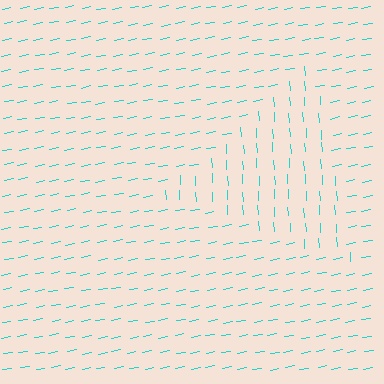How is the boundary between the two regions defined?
The boundary is defined purely by a change in line orientation (approximately 82 degrees difference). All lines are the same color and thickness.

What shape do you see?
I see a triangle.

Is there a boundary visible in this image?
Yes, there is a texture boundary formed by a change in line orientation.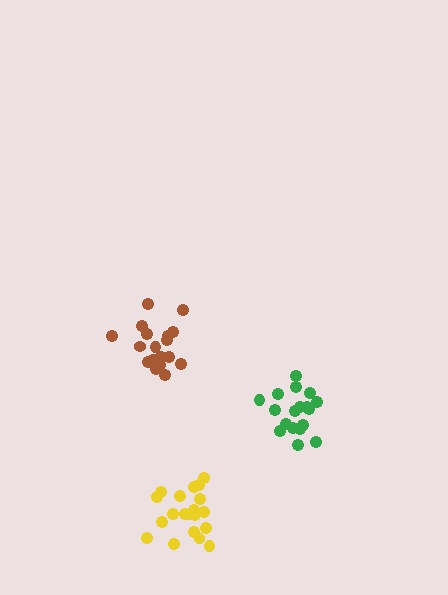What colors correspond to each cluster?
The clusters are colored: green, yellow, brown.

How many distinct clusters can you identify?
There are 3 distinct clusters.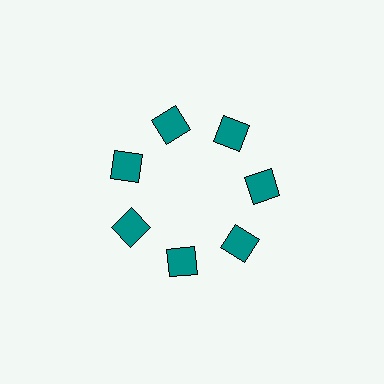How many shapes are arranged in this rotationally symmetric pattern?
There are 7 shapes, arranged in 7 groups of 1.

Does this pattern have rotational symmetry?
Yes, this pattern has 7-fold rotational symmetry. It looks the same after rotating 51 degrees around the center.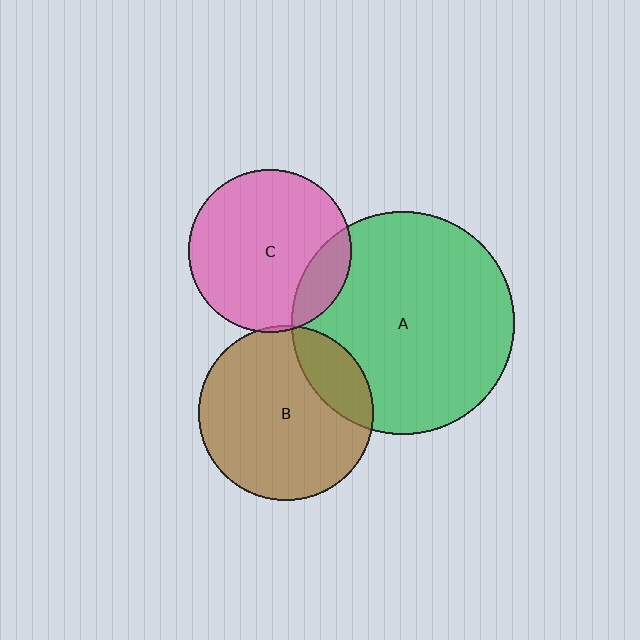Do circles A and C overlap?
Yes.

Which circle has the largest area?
Circle A (green).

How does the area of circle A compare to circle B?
Approximately 1.6 times.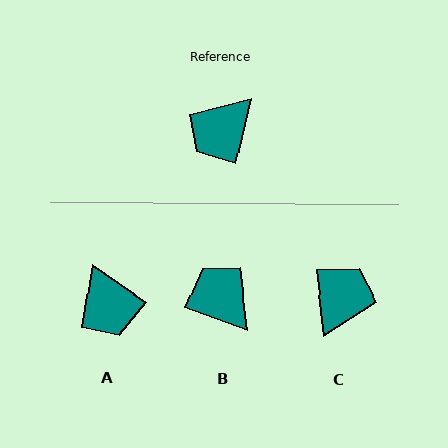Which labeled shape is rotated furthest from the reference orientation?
C, about 162 degrees away.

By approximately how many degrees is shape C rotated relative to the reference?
Approximately 162 degrees clockwise.